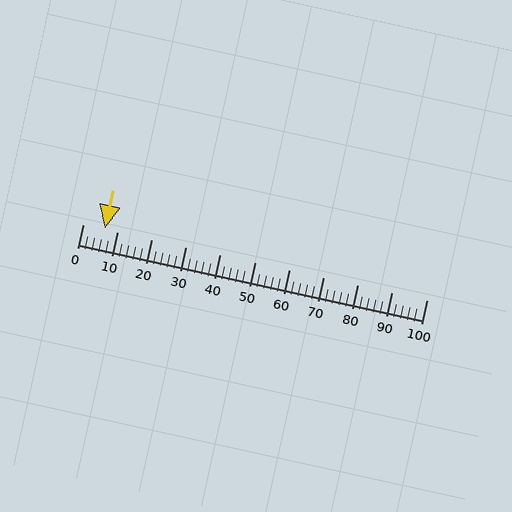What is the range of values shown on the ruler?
The ruler shows values from 0 to 100.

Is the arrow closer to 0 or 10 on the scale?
The arrow is closer to 10.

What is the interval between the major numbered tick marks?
The major tick marks are spaced 10 units apart.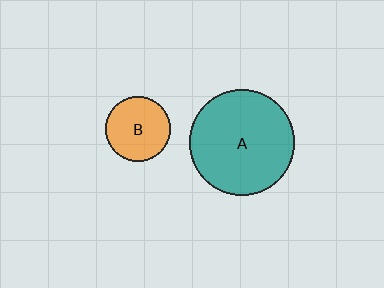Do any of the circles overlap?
No, none of the circles overlap.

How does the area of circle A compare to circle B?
Approximately 2.6 times.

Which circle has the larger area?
Circle A (teal).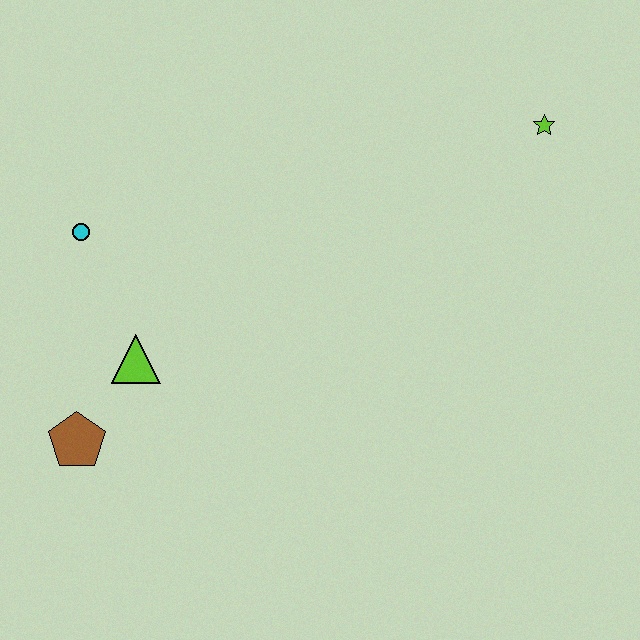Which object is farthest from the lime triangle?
The lime star is farthest from the lime triangle.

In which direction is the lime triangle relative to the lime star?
The lime triangle is to the left of the lime star.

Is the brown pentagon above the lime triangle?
No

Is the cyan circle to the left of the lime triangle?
Yes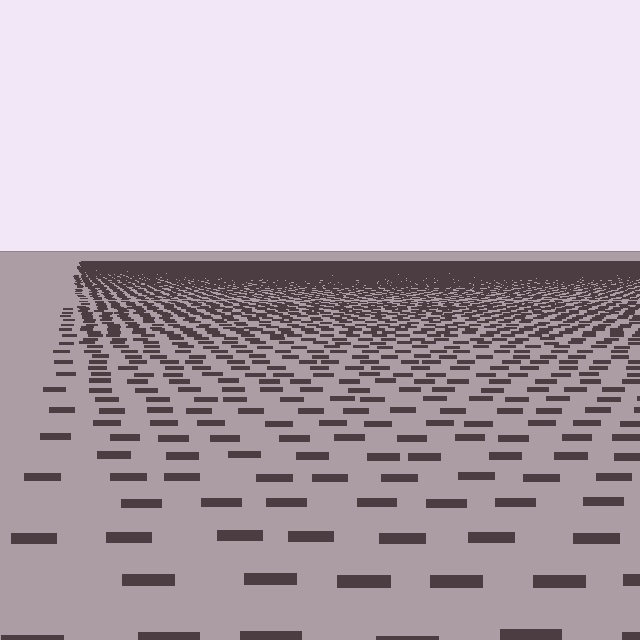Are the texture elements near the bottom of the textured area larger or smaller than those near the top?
Larger. Near the bottom, elements are closer to the viewer and appear at a bigger on-screen size.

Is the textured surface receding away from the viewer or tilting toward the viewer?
The surface is receding away from the viewer. Texture elements get smaller and denser toward the top.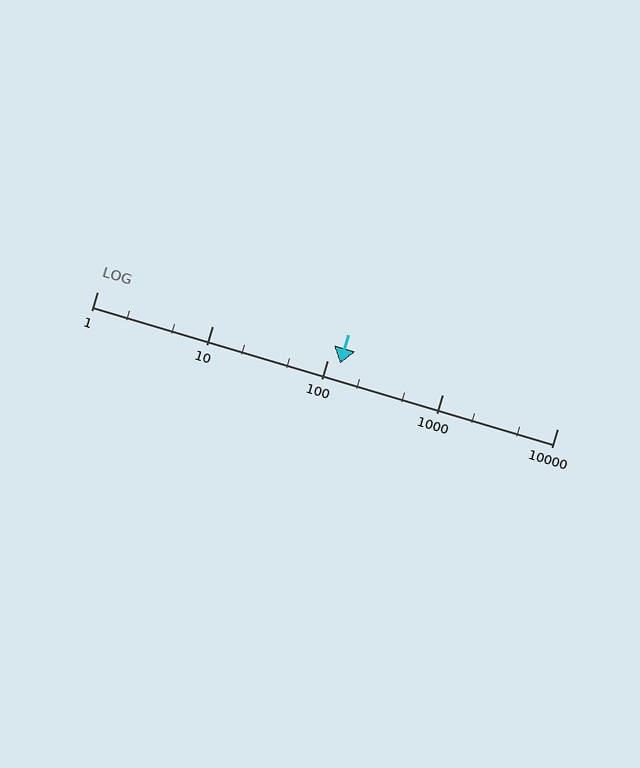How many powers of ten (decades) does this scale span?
The scale spans 4 decades, from 1 to 10000.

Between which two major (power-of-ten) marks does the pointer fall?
The pointer is between 100 and 1000.